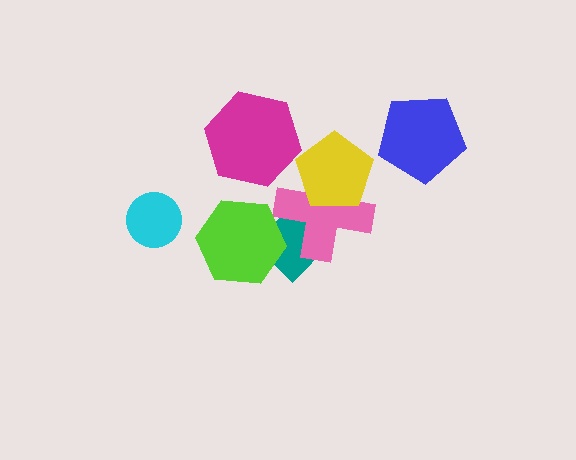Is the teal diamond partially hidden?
Yes, it is partially covered by another shape.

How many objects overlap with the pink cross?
2 objects overlap with the pink cross.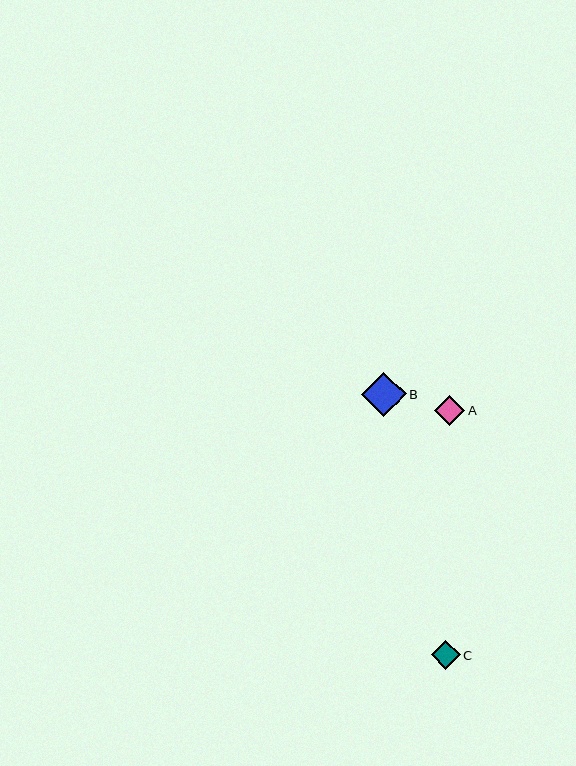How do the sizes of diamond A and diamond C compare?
Diamond A and diamond C are approximately the same size.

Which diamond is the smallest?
Diamond C is the smallest with a size of approximately 28 pixels.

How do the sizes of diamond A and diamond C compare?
Diamond A and diamond C are approximately the same size.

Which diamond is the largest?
Diamond B is the largest with a size of approximately 44 pixels.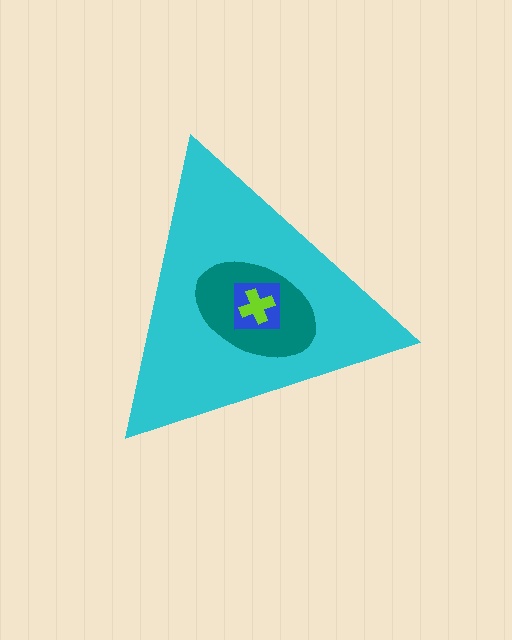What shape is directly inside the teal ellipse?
The blue square.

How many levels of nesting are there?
4.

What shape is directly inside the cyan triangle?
The teal ellipse.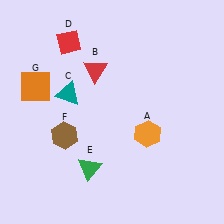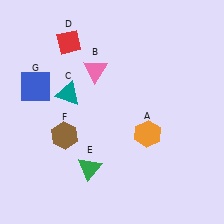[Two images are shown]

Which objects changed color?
B changed from red to pink. G changed from orange to blue.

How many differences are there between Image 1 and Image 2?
There are 2 differences between the two images.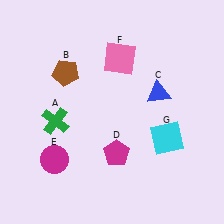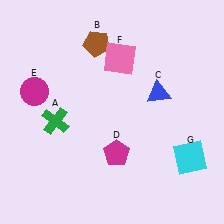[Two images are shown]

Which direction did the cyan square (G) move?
The cyan square (G) moved right.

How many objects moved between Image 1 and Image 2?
3 objects moved between the two images.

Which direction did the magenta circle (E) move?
The magenta circle (E) moved up.